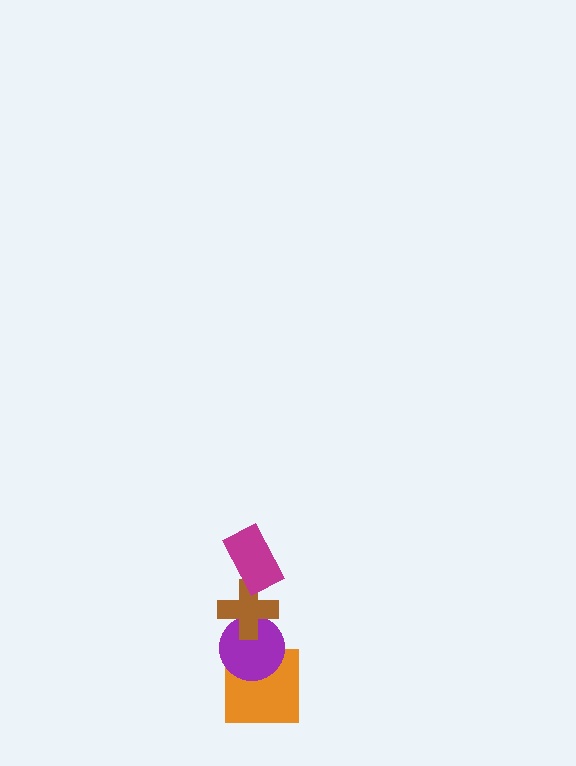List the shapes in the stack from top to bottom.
From top to bottom: the magenta rectangle, the brown cross, the purple circle, the orange square.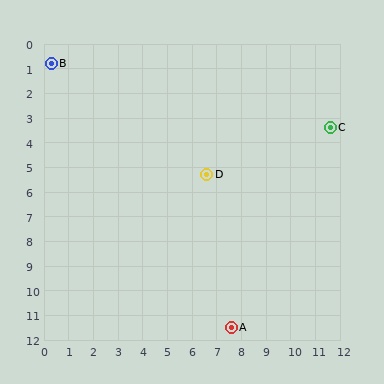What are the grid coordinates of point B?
Point B is at approximately (0.3, 0.8).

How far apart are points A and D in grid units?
Points A and D are about 6.3 grid units apart.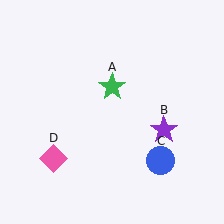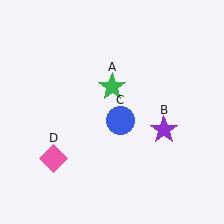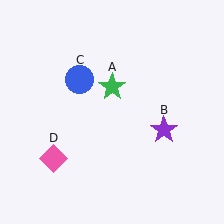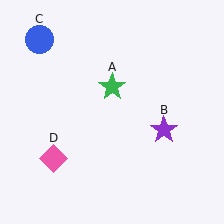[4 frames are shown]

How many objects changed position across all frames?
1 object changed position: blue circle (object C).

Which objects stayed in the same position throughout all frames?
Green star (object A) and purple star (object B) and pink diamond (object D) remained stationary.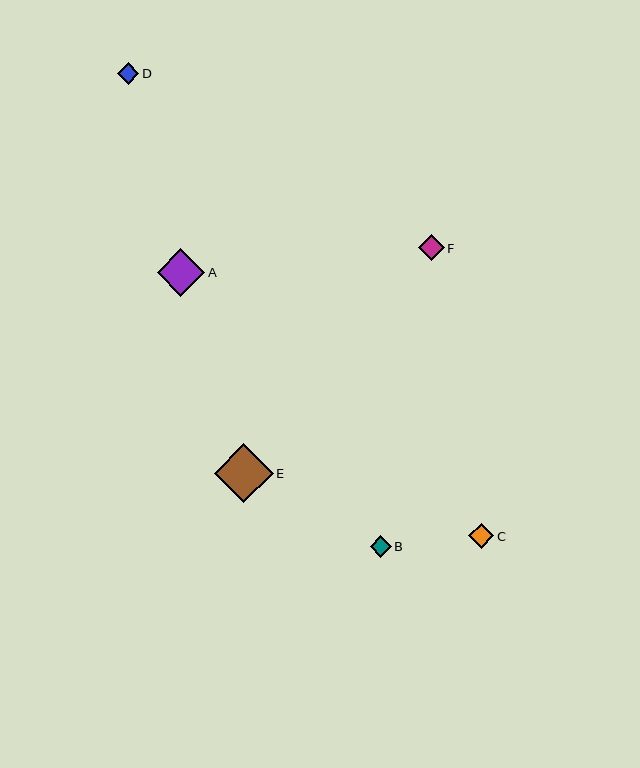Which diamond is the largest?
Diamond E is the largest with a size of approximately 59 pixels.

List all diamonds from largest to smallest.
From largest to smallest: E, A, F, C, D, B.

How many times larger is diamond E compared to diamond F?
Diamond E is approximately 2.3 times the size of diamond F.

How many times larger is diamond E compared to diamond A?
Diamond E is approximately 1.2 times the size of diamond A.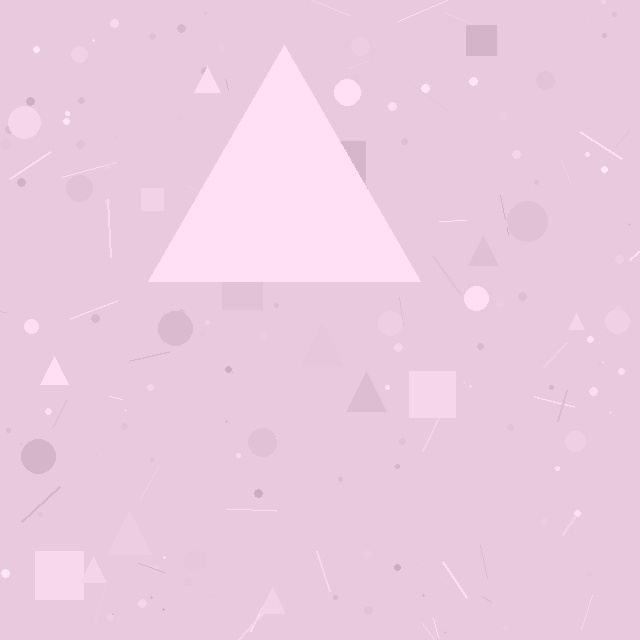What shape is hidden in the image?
A triangle is hidden in the image.